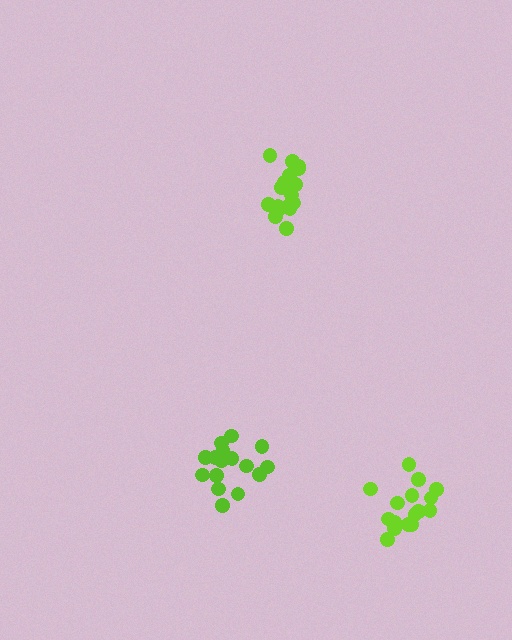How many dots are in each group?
Group 1: 16 dots, Group 2: 16 dots, Group 3: 18 dots (50 total).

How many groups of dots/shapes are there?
There are 3 groups.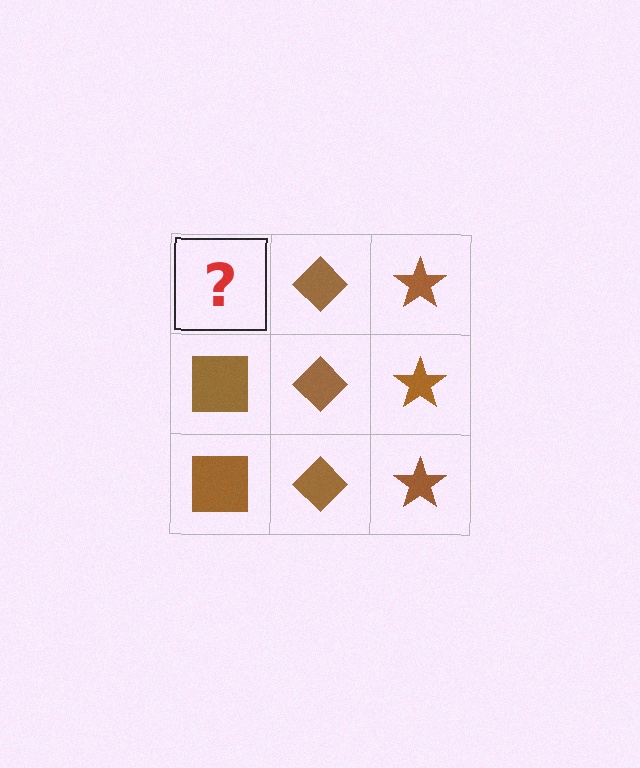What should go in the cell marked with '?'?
The missing cell should contain a brown square.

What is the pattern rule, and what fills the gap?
The rule is that each column has a consistent shape. The gap should be filled with a brown square.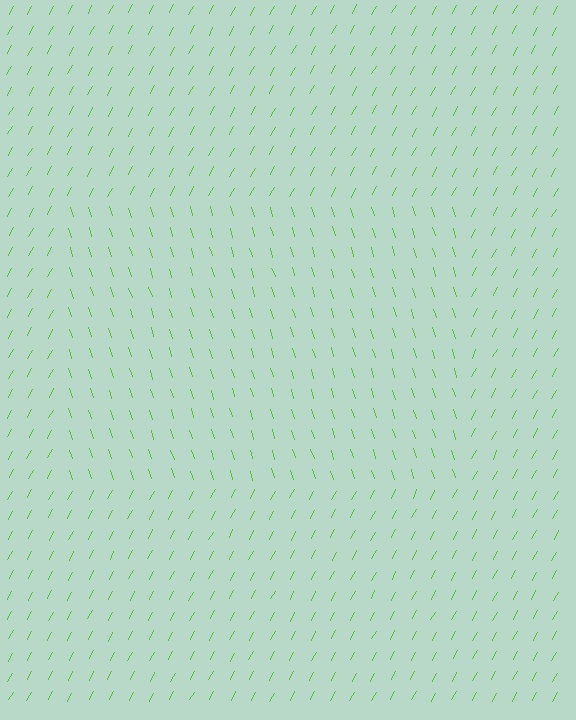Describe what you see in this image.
The image is filled with small lime line segments. A rectangle region in the image has lines oriented differently from the surrounding lines, creating a visible texture boundary.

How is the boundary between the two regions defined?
The boundary is defined purely by a change in line orientation (approximately 45 degrees difference). All lines are the same color and thickness.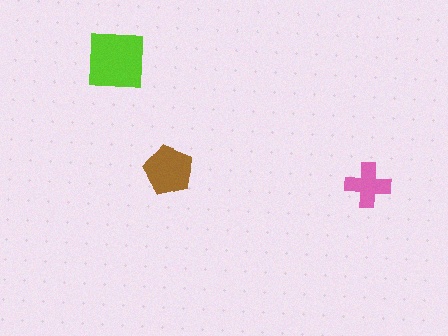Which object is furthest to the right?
The pink cross is rightmost.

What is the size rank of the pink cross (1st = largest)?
3rd.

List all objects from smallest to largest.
The pink cross, the brown pentagon, the lime square.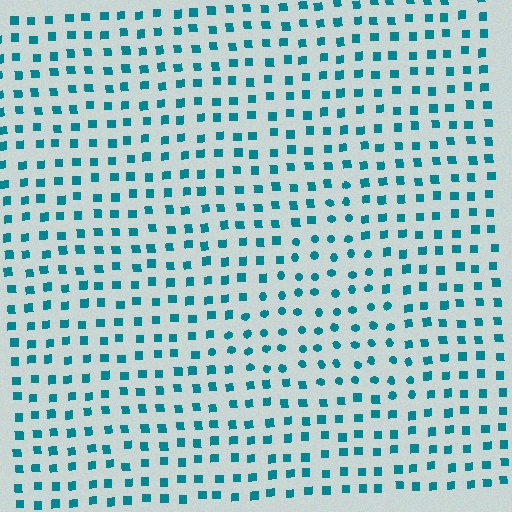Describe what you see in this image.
The image is filled with small teal elements arranged in a uniform grid. A triangle-shaped region contains circles, while the surrounding area contains squares. The boundary is defined purely by the change in element shape.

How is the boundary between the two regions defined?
The boundary is defined by a change in element shape: circles inside vs. squares outside. All elements share the same color and spacing.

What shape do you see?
I see a triangle.